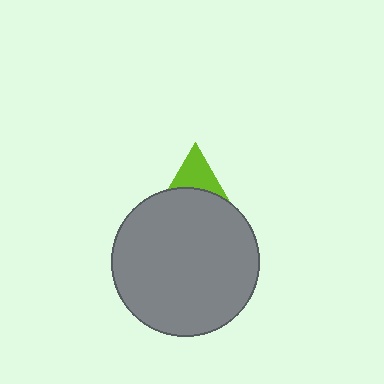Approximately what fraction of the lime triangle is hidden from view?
Roughly 67% of the lime triangle is hidden behind the gray circle.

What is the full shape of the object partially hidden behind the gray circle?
The partially hidden object is a lime triangle.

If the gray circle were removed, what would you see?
You would see the complete lime triangle.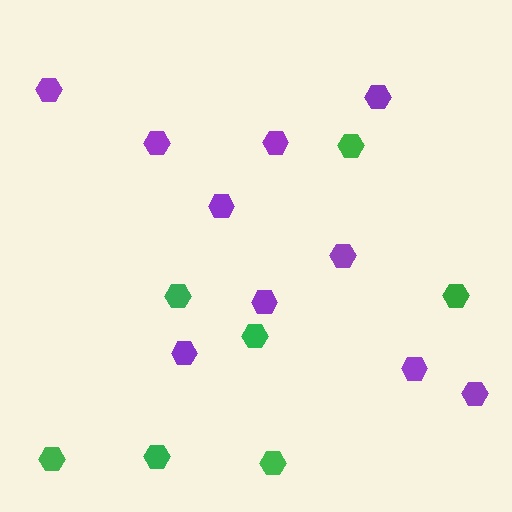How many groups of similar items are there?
There are 2 groups: one group of green hexagons (7) and one group of purple hexagons (10).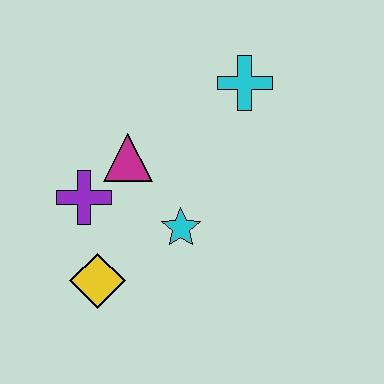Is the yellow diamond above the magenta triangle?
No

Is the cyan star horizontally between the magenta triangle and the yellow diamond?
No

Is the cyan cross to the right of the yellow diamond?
Yes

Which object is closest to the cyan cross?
The magenta triangle is closest to the cyan cross.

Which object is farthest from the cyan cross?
The yellow diamond is farthest from the cyan cross.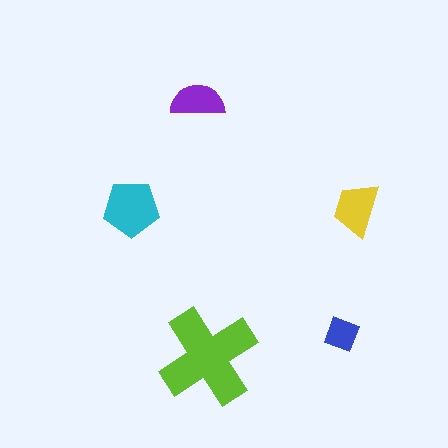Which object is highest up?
The purple semicircle is topmost.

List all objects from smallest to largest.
The blue diamond, the purple semicircle, the yellow trapezoid, the cyan pentagon, the lime cross.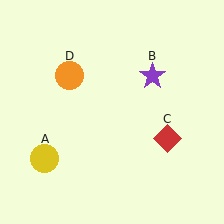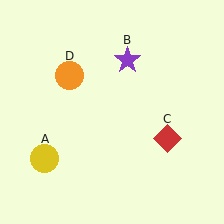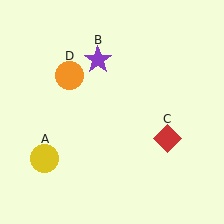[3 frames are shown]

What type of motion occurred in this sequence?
The purple star (object B) rotated counterclockwise around the center of the scene.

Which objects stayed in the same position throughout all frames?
Yellow circle (object A) and red diamond (object C) and orange circle (object D) remained stationary.